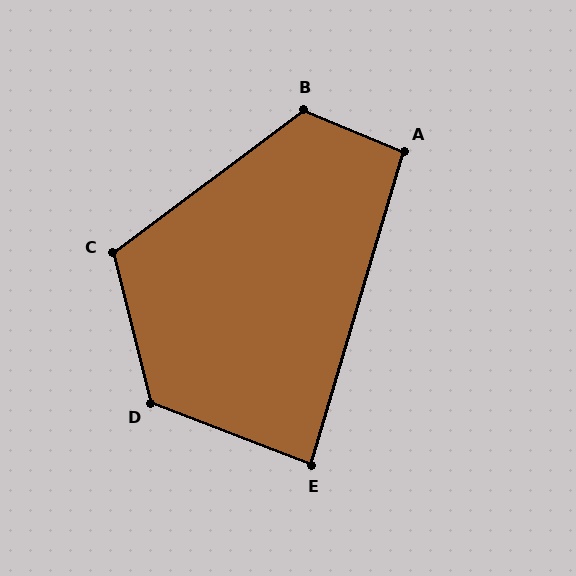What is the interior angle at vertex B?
Approximately 121 degrees (obtuse).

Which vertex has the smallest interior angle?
E, at approximately 85 degrees.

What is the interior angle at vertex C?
Approximately 112 degrees (obtuse).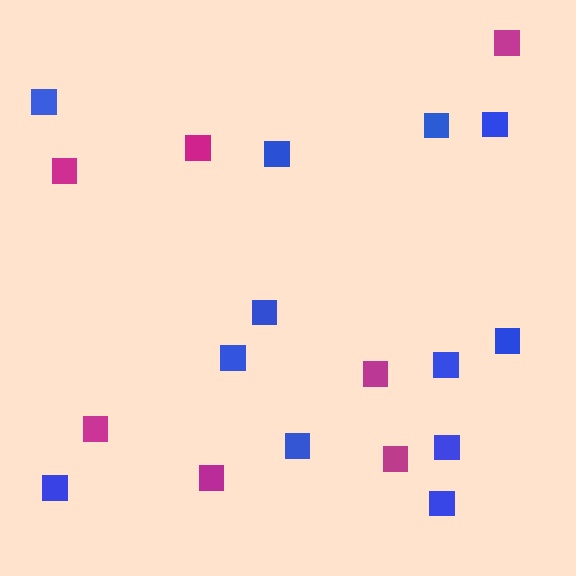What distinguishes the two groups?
There are 2 groups: one group of blue squares (12) and one group of magenta squares (7).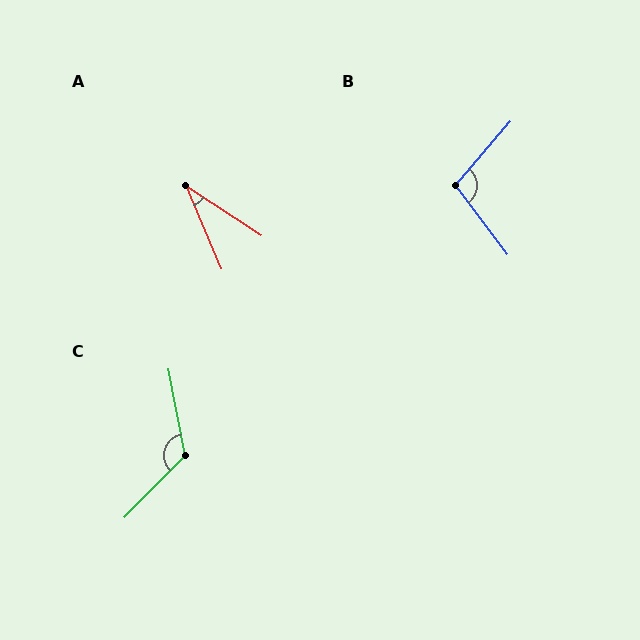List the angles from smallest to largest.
A (34°), B (102°), C (124°).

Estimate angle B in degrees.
Approximately 102 degrees.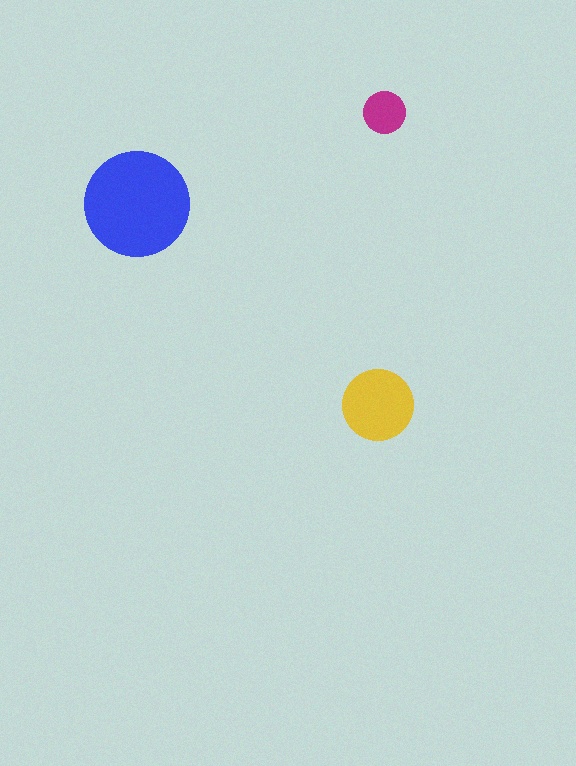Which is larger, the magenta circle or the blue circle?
The blue one.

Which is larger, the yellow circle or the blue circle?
The blue one.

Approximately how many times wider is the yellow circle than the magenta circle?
About 1.5 times wider.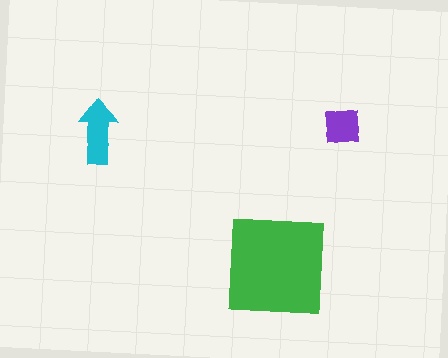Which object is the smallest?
The purple square.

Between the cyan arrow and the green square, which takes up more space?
The green square.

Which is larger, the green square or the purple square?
The green square.